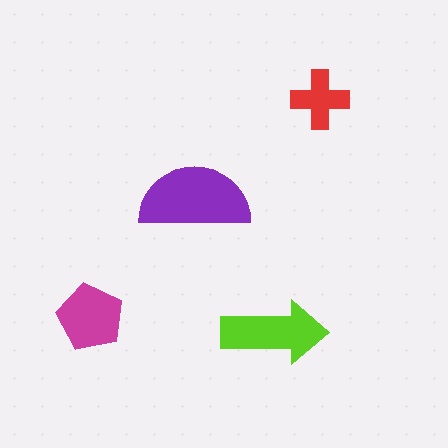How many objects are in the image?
There are 4 objects in the image.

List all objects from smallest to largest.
The red cross, the magenta pentagon, the lime arrow, the purple semicircle.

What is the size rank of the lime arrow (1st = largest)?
2nd.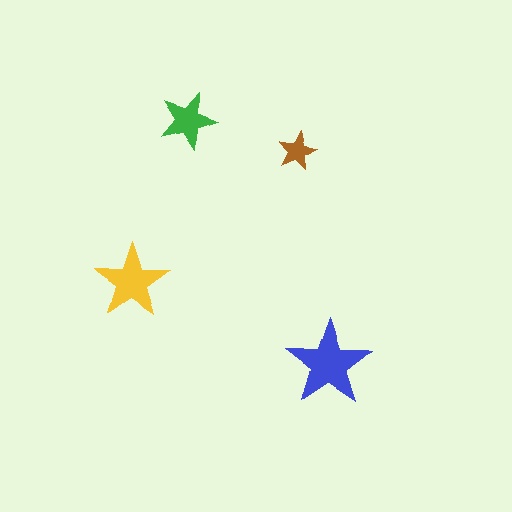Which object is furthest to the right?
The blue star is rightmost.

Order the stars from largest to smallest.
the blue one, the yellow one, the green one, the brown one.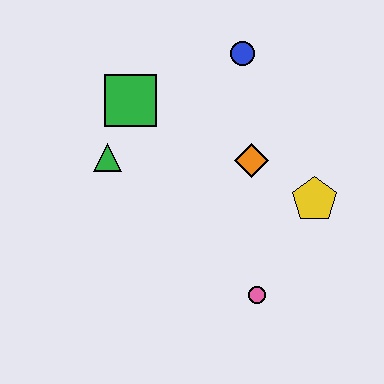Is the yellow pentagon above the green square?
No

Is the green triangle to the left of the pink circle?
Yes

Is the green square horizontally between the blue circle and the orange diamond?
No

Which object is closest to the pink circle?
The yellow pentagon is closest to the pink circle.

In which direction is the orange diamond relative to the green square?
The orange diamond is to the right of the green square.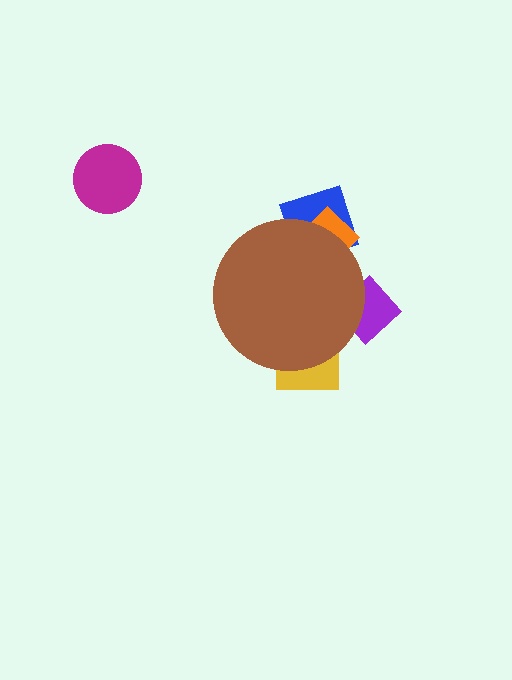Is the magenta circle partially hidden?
No, the magenta circle is fully visible.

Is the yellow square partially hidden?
Yes, the yellow square is partially hidden behind the brown circle.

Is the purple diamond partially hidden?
Yes, the purple diamond is partially hidden behind the brown circle.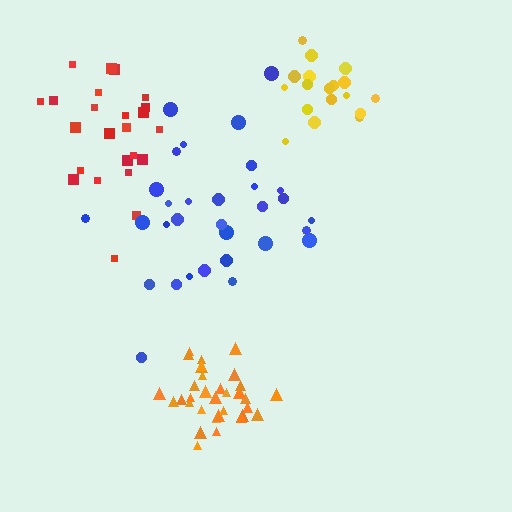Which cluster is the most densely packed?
Orange.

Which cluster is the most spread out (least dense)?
Blue.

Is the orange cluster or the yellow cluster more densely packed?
Orange.